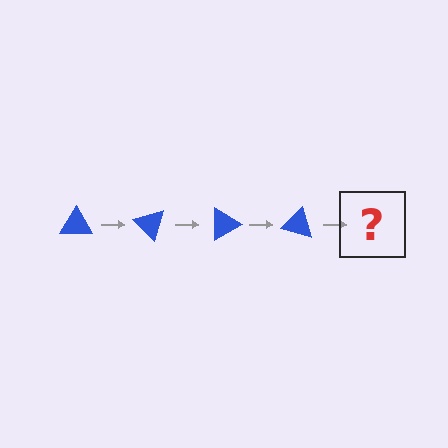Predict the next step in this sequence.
The next step is a blue triangle rotated 180 degrees.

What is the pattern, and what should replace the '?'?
The pattern is that the triangle rotates 45 degrees each step. The '?' should be a blue triangle rotated 180 degrees.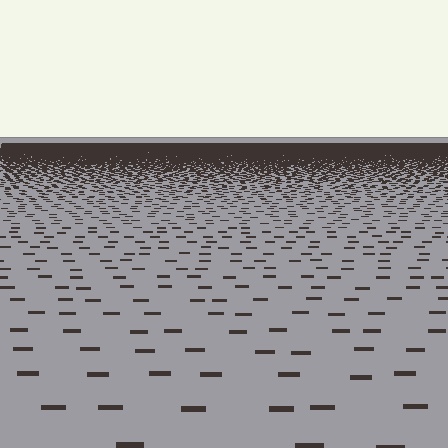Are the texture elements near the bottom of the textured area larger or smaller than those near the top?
Larger. Near the bottom, elements are closer to the viewer and appear at a bigger on-screen size.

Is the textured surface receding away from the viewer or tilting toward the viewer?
The surface is receding away from the viewer. Texture elements get smaller and denser toward the top.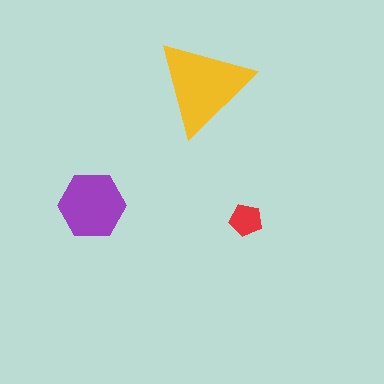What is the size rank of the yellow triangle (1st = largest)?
1st.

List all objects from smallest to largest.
The red pentagon, the purple hexagon, the yellow triangle.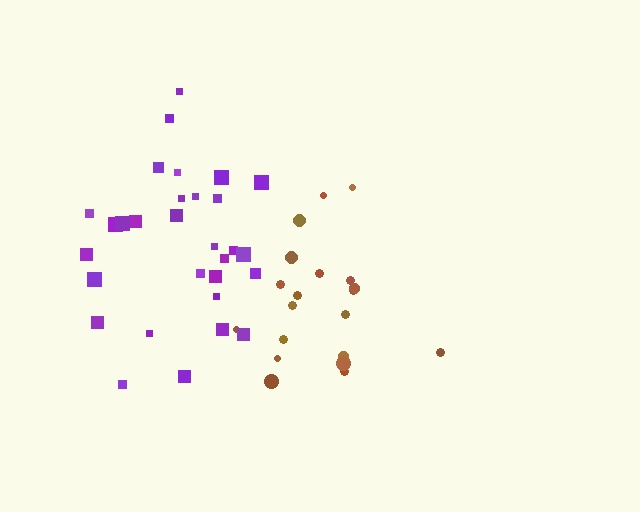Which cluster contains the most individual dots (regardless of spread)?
Purple (30).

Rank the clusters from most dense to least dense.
purple, brown.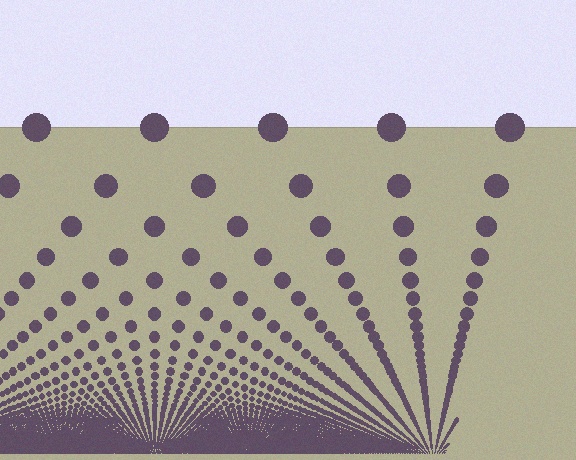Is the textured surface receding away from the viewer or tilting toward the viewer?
The surface appears to tilt toward the viewer. Texture elements get larger and sparser toward the top.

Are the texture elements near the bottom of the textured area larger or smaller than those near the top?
Smaller. The gradient is inverted — elements near the bottom are smaller and denser.